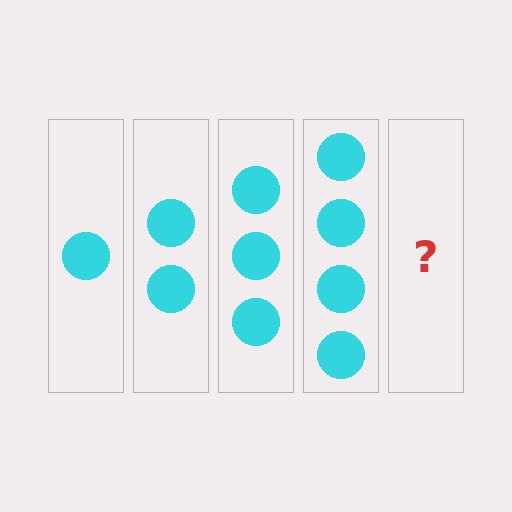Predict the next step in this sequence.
The next step is 5 circles.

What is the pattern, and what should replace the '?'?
The pattern is that each step adds one more circle. The '?' should be 5 circles.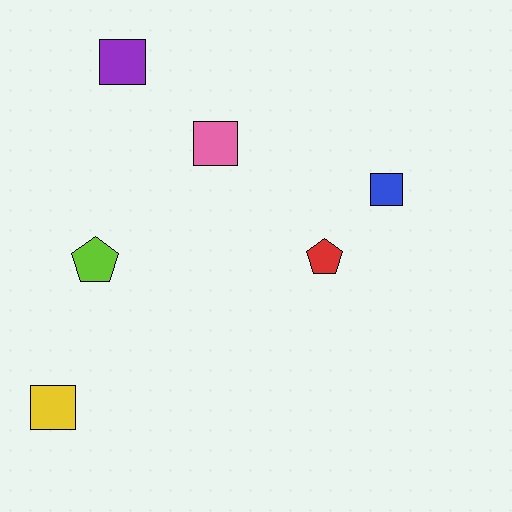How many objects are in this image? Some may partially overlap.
There are 6 objects.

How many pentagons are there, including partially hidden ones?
There are 2 pentagons.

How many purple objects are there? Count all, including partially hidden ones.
There is 1 purple object.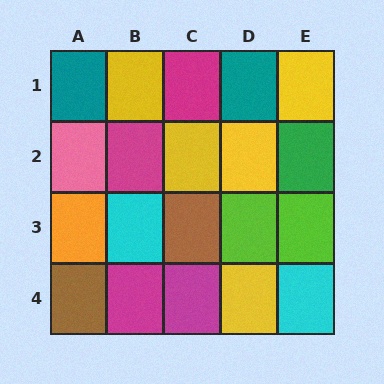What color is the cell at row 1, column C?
Magenta.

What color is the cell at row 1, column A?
Teal.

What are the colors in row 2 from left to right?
Pink, magenta, yellow, yellow, green.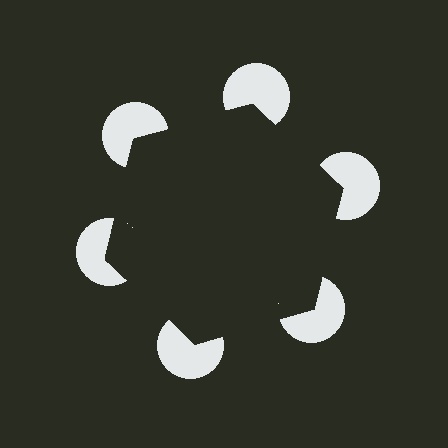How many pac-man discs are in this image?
There are 6 — one at each vertex of the illusory hexagon.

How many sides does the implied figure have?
6 sides.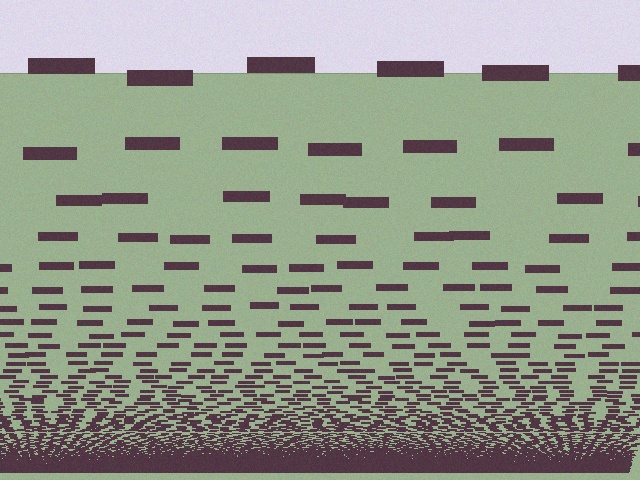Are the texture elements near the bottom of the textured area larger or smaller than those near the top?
Smaller. The gradient is inverted — elements near the bottom are smaller and denser.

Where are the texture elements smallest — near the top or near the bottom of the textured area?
Near the bottom.